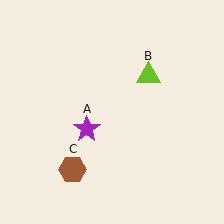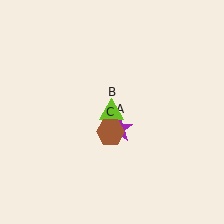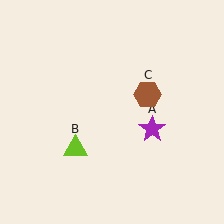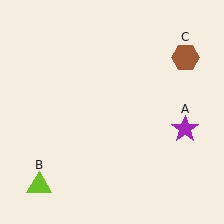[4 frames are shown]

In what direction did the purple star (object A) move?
The purple star (object A) moved right.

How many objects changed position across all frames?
3 objects changed position: purple star (object A), lime triangle (object B), brown hexagon (object C).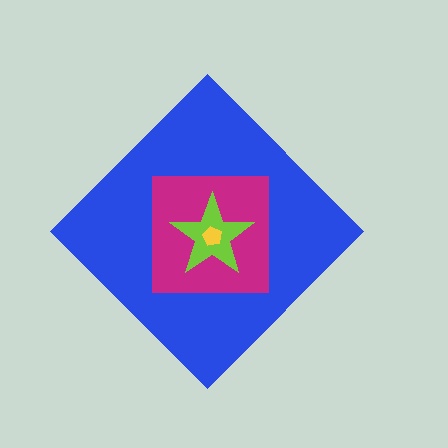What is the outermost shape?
The blue diamond.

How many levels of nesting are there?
4.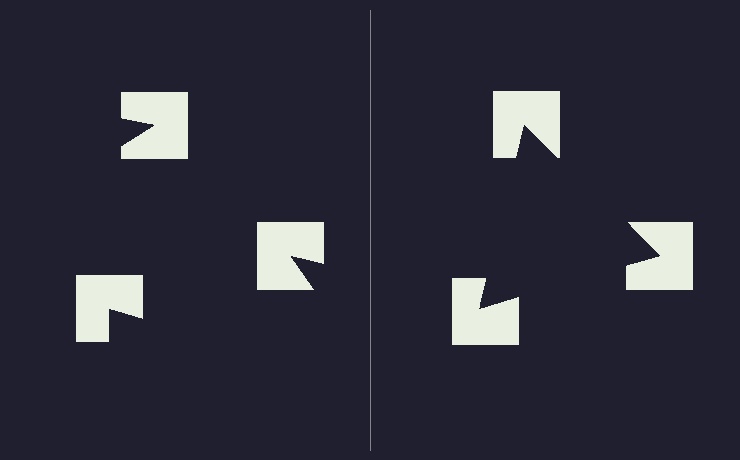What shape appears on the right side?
An illusory triangle.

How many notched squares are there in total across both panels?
6 — 3 on each side.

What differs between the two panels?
The notched squares are positioned identically on both sides; only the wedge orientations differ. On the right they align to a triangle; on the left they are misaligned.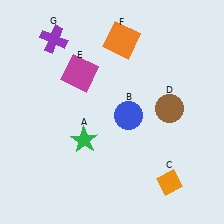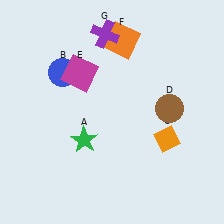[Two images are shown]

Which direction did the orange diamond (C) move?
The orange diamond (C) moved up.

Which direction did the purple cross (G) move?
The purple cross (G) moved right.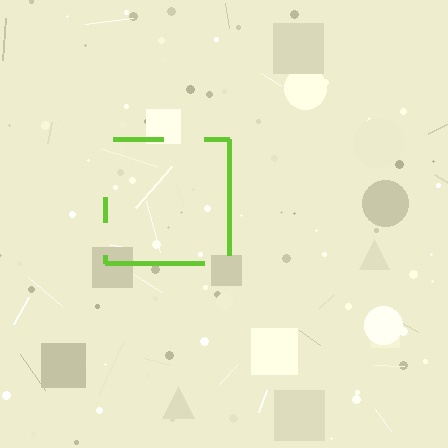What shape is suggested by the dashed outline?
The dashed outline suggests a square.